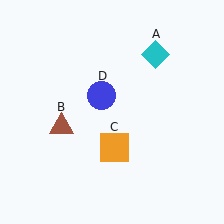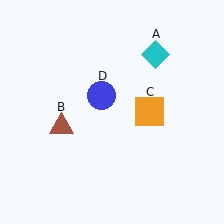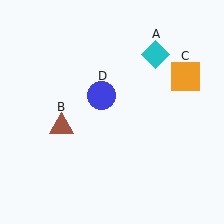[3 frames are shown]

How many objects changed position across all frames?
1 object changed position: orange square (object C).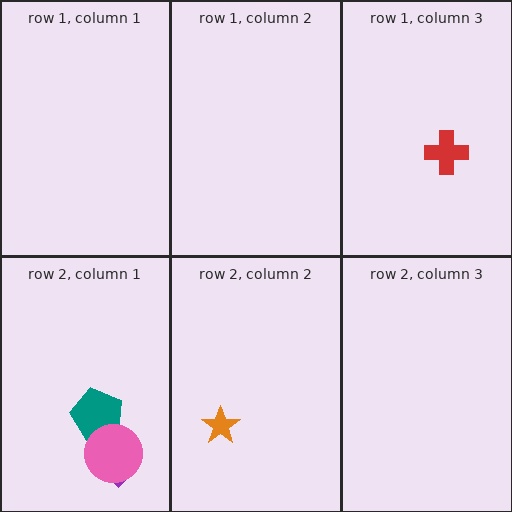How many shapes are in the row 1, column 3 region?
1.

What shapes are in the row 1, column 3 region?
The red cross.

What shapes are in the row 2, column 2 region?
The orange star.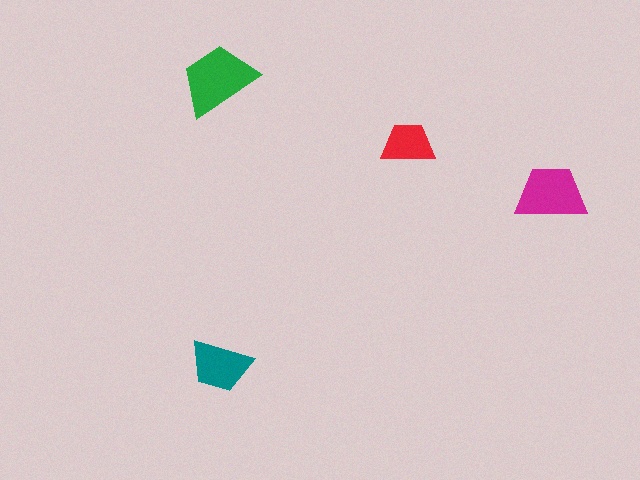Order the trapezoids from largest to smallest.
the green one, the magenta one, the teal one, the red one.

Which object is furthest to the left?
The green trapezoid is leftmost.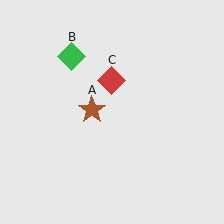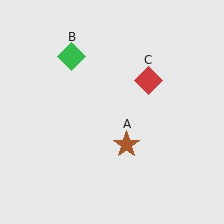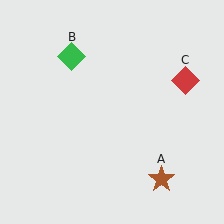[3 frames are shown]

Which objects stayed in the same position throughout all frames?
Green diamond (object B) remained stationary.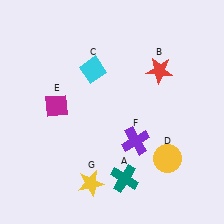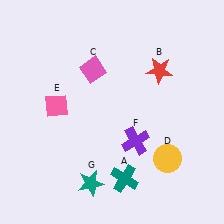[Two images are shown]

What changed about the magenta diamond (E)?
In Image 1, E is magenta. In Image 2, it changed to pink.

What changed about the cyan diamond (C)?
In Image 1, C is cyan. In Image 2, it changed to pink.